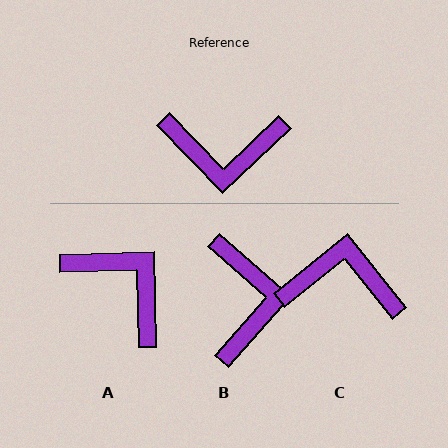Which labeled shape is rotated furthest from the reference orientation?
C, about 175 degrees away.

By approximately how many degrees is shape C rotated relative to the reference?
Approximately 175 degrees counter-clockwise.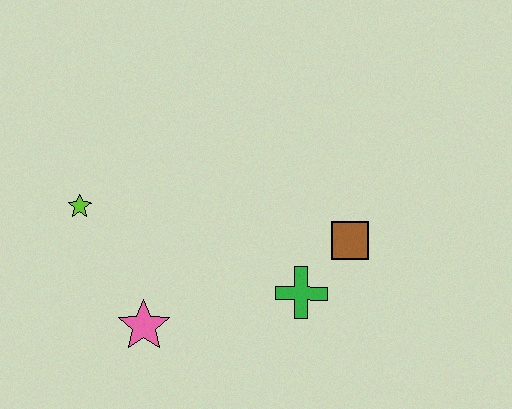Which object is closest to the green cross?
The brown square is closest to the green cross.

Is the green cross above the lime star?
No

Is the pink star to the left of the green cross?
Yes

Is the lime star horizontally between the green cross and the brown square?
No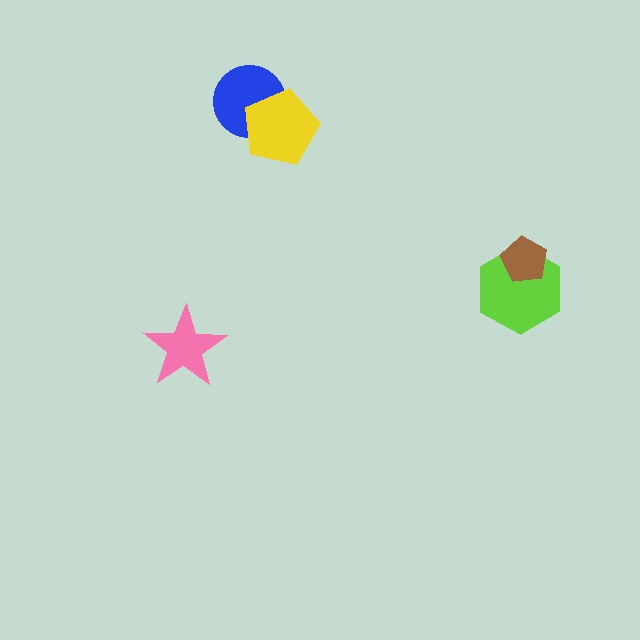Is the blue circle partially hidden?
Yes, it is partially covered by another shape.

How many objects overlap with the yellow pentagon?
1 object overlaps with the yellow pentagon.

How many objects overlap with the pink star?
0 objects overlap with the pink star.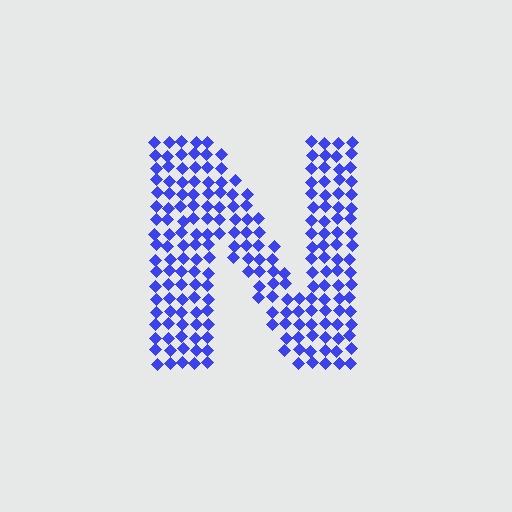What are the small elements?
The small elements are diamonds.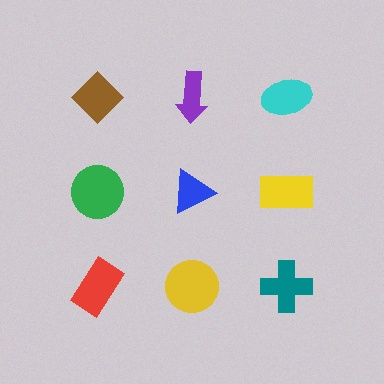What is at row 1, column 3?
A cyan ellipse.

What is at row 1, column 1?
A brown diamond.